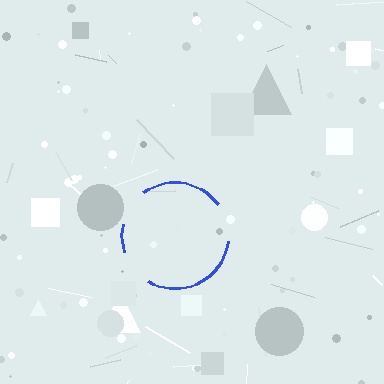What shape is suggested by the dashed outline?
The dashed outline suggests a circle.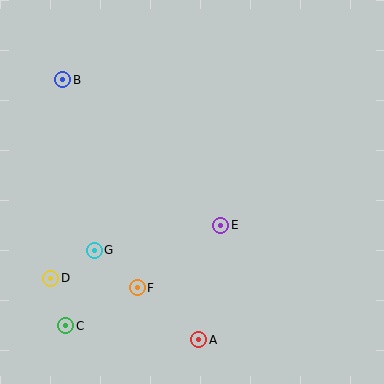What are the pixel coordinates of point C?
Point C is at (66, 326).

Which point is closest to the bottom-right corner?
Point A is closest to the bottom-right corner.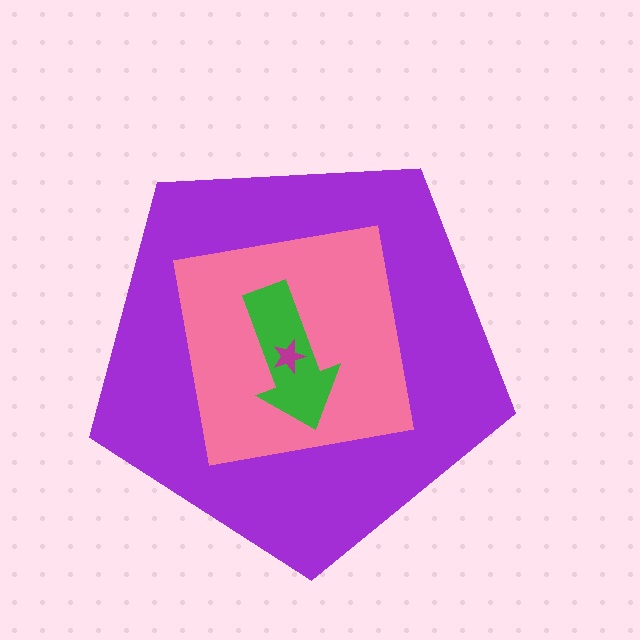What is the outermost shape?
The purple pentagon.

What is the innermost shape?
The magenta star.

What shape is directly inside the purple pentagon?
The pink square.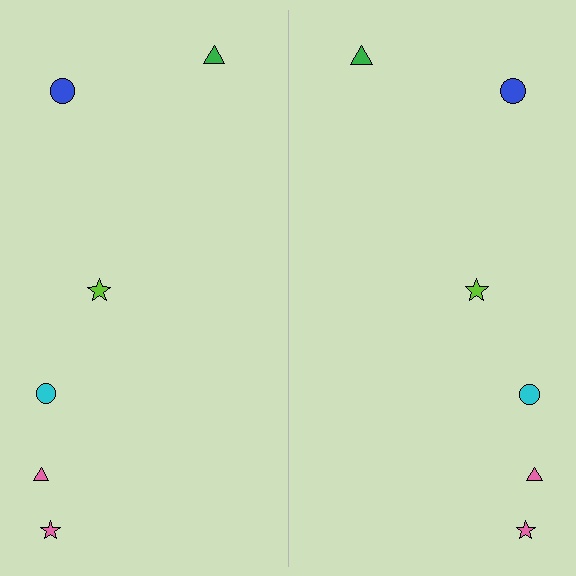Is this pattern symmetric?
Yes, this pattern has bilateral (reflection) symmetry.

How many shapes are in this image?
There are 12 shapes in this image.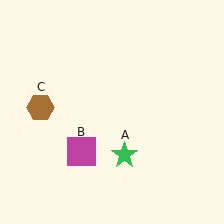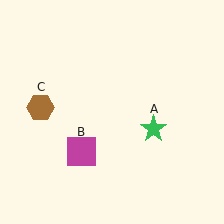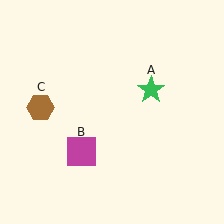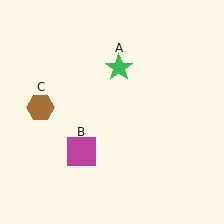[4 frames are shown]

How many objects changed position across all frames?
1 object changed position: green star (object A).